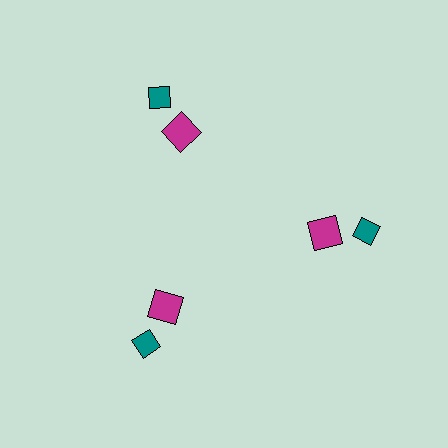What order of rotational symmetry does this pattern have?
This pattern has 3-fold rotational symmetry.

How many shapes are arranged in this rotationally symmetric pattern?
There are 6 shapes, arranged in 3 groups of 2.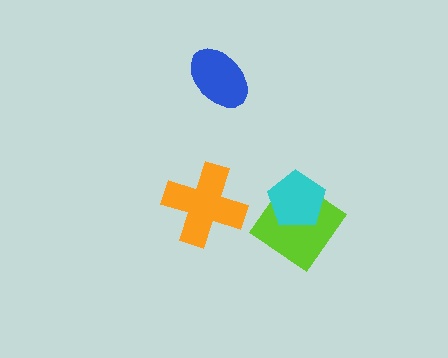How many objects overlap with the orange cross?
0 objects overlap with the orange cross.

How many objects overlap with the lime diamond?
1 object overlaps with the lime diamond.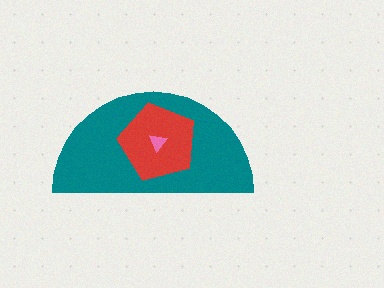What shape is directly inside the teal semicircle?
The red pentagon.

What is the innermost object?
The pink triangle.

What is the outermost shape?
The teal semicircle.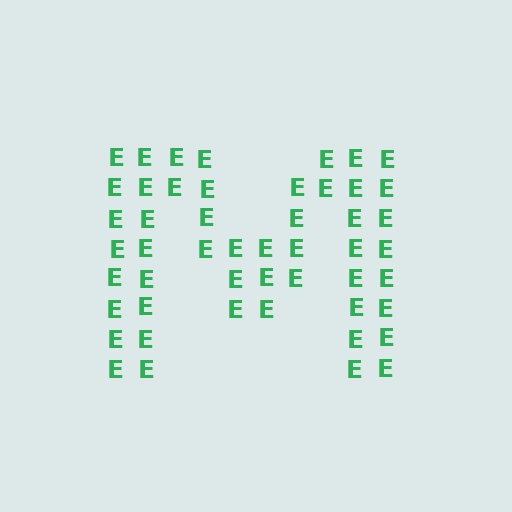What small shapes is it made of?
It is made of small letter E's.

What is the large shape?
The large shape is the letter M.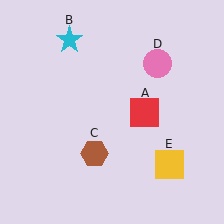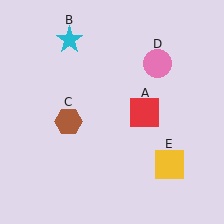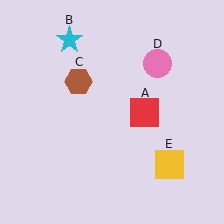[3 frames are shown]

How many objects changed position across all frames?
1 object changed position: brown hexagon (object C).